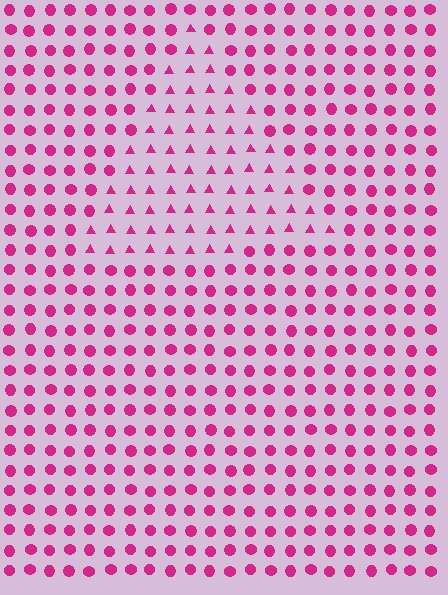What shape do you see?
I see a triangle.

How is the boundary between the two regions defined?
The boundary is defined by a change in element shape: triangles inside vs. circles outside. All elements share the same color and spacing.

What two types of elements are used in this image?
The image uses triangles inside the triangle region and circles outside it.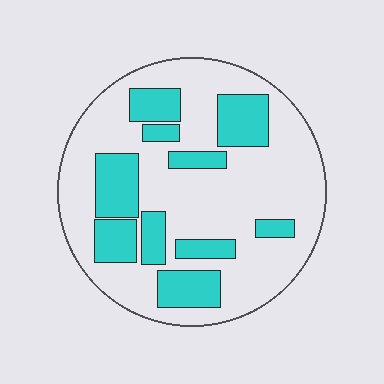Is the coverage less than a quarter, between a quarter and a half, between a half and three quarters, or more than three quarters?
Between a quarter and a half.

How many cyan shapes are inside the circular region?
10.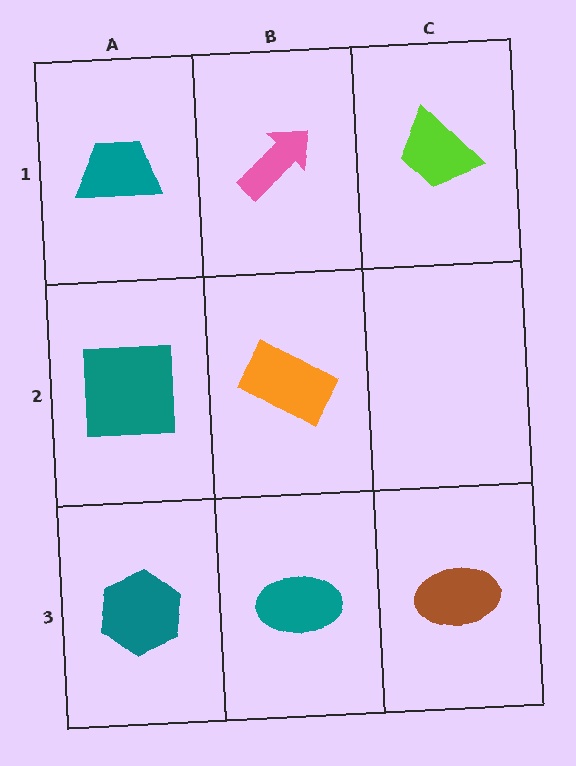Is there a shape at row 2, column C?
No, that cell is empty.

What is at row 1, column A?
A teal trapezoid.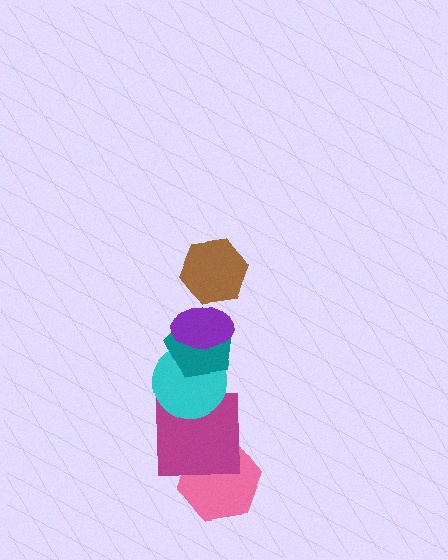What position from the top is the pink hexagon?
The pink hexagon is 6th from the top.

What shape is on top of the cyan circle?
The teal pentagon is on top of the cyan circle.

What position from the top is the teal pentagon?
The teal pentagon is 3rd from the top.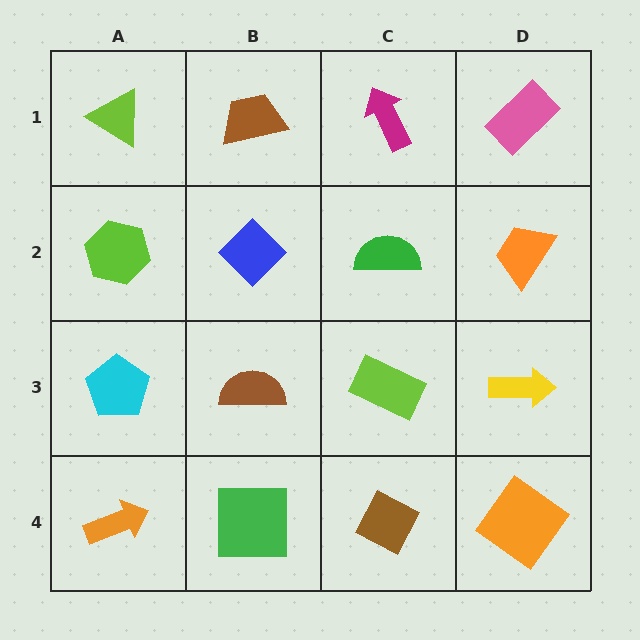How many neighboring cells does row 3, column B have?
4.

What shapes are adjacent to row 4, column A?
A cyan pentagon (row 3, column A), a green square (row 4, column B).